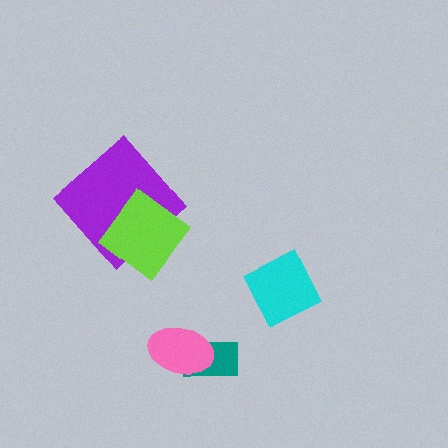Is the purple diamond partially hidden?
Yes, it is partially covered by another shape.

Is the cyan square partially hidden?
No, no other shape covers it.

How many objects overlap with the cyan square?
0 objects overlap with the cyan square.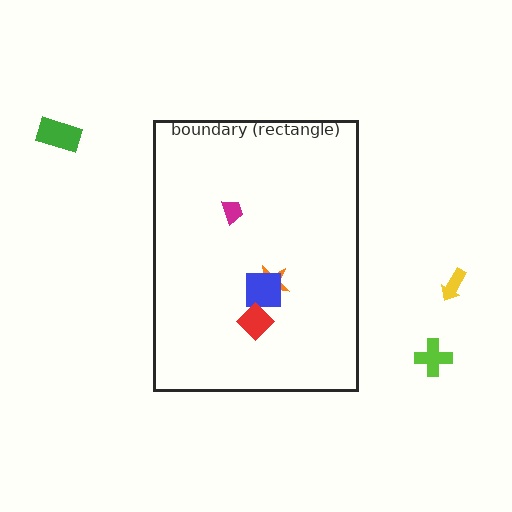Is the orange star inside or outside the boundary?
Inside.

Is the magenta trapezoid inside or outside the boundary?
Inside.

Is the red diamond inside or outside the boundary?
Inside.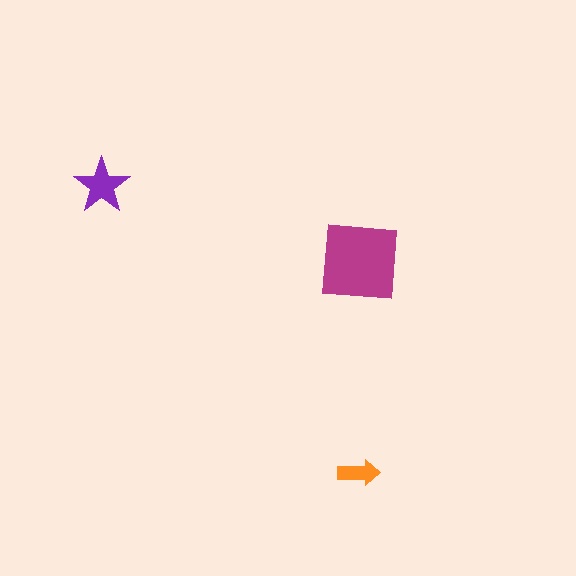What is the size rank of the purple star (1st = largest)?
2nd.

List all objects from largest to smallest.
The magenta square, the purple star, the orange arrow.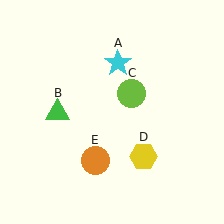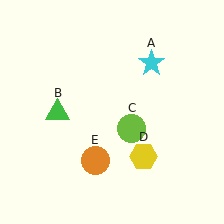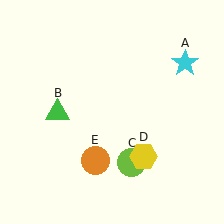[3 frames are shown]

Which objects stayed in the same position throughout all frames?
Green triangle (object B) and yellow hexagon (object D) and orange circle (object E) remained stationary.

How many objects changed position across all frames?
2 objects changed position: cyan star (object A), lime circle (object C).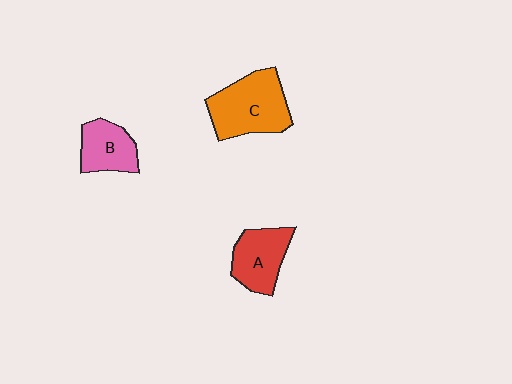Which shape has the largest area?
Shape C (orange).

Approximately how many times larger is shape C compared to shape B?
Approximately 1.7 times.